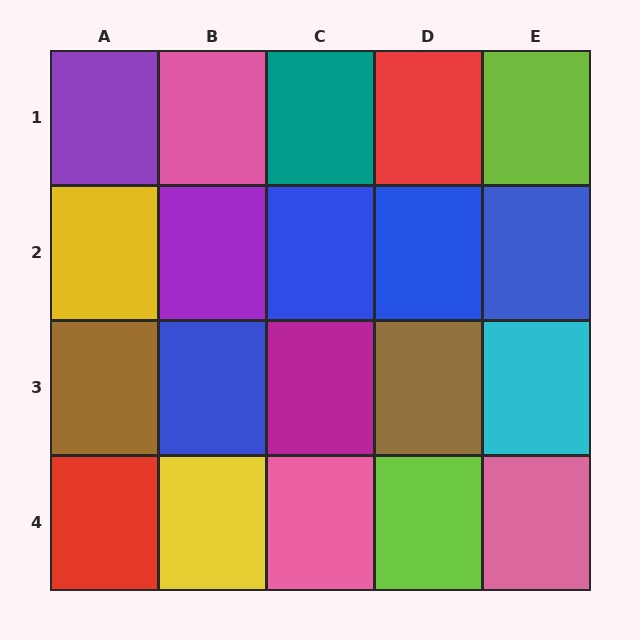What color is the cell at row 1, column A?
Purple.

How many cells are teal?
1 cell is teal.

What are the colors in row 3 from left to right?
Brown, blue, magenta, brown, cyan.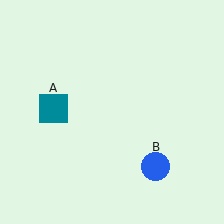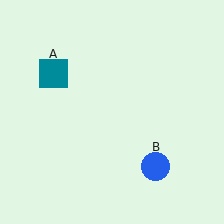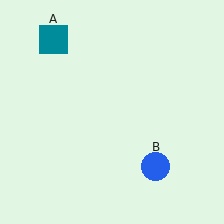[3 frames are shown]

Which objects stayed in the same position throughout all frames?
Blue circle (object B) remained stationary.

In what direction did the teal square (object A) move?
The teal square (object A) moved up.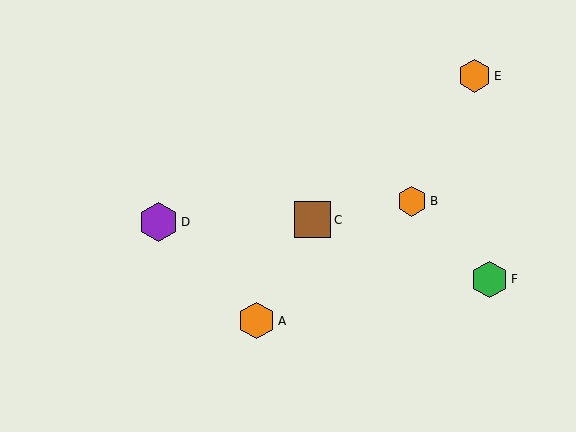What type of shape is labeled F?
Shape F is a green hexagon.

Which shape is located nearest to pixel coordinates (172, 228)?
The purple hexagon (labeled D) at (159, 222) is nearest to that location.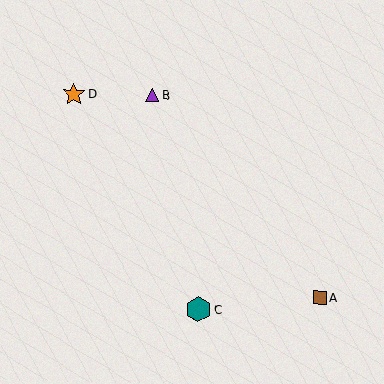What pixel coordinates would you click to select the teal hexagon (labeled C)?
Click at (198, 309) to select the teal hexagon C.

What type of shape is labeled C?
Shape C is a teal hexagon.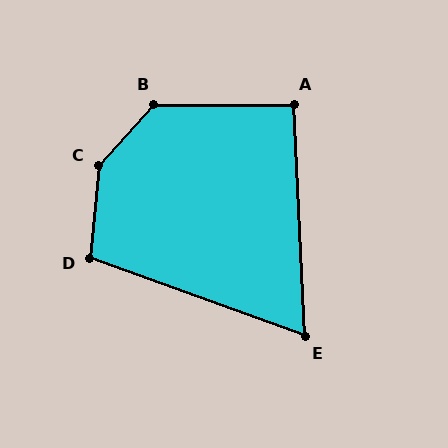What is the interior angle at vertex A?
Approximately 93 degrees (approximately right).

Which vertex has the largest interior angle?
C, at approximately 143 degrees.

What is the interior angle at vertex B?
Approximately 132 degrees (obtuse).